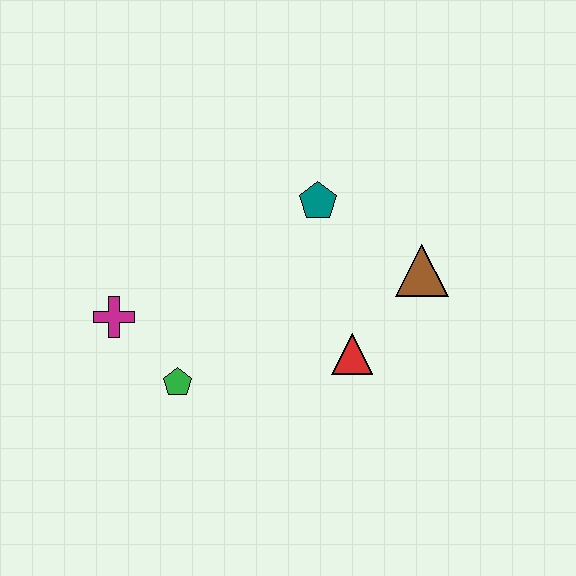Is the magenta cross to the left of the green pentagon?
Yes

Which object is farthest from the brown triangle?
The magenta cross is farthest from the brown triangle.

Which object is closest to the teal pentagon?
The brown triangle is closest to the teal pentagon.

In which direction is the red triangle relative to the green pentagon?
The red triangle is to the right of the green pentagon.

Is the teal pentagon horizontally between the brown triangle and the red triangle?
No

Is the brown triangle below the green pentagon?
No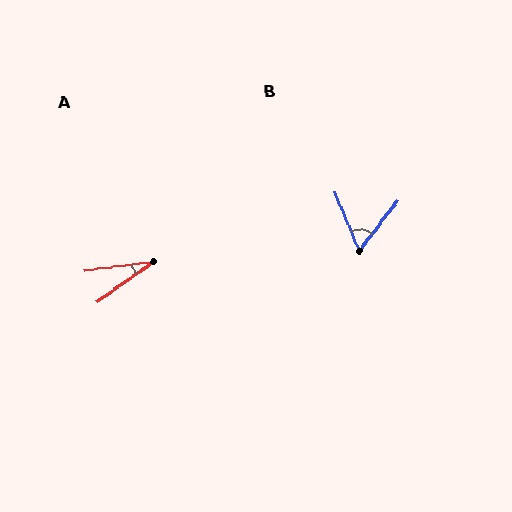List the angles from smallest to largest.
A (28°), B (61°).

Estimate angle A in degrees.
Approximately 28 degrees.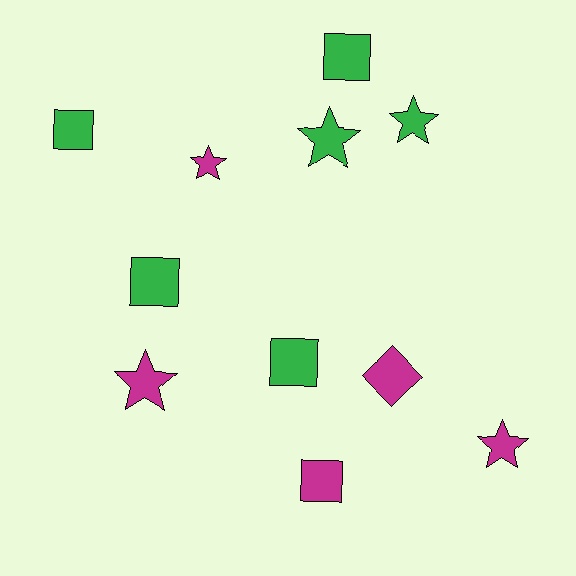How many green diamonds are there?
There are no green diamonds.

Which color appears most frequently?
Green, with 6 objects.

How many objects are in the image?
There are 11 objects.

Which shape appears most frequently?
Square, with 5 objects.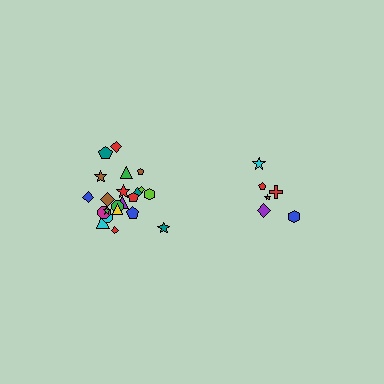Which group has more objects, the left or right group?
The left group.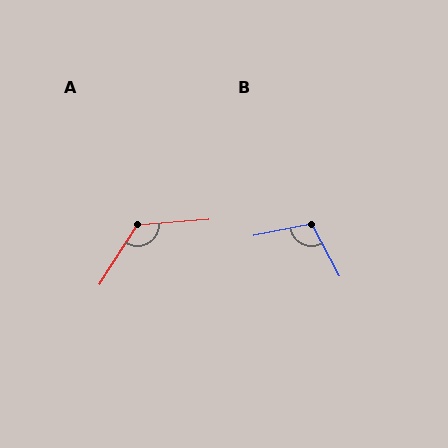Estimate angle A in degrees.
Approximately 126 degrees.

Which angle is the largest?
A, at approximately 126 degrees.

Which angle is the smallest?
B, at approximately 106 degrees.